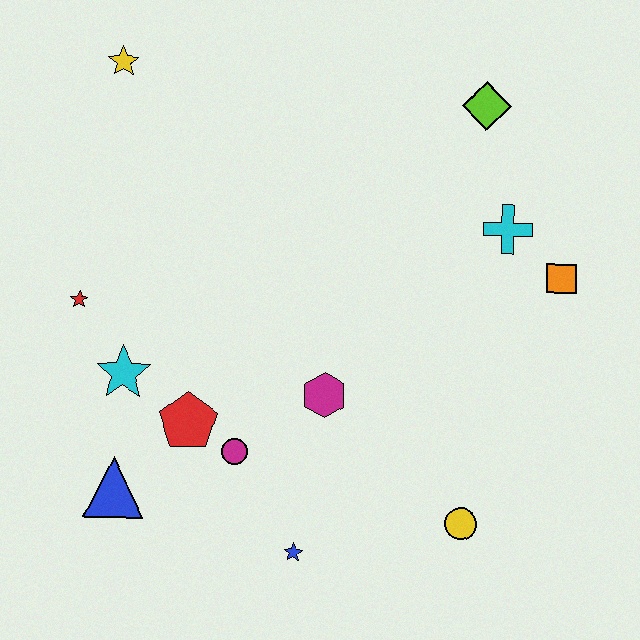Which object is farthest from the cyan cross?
The blue triangle is farthest from the cyan cross.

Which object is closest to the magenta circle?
The red pentagon is closest to the magenta circle.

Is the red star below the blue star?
No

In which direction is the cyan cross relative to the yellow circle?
The cyan cross is above the yellow circle.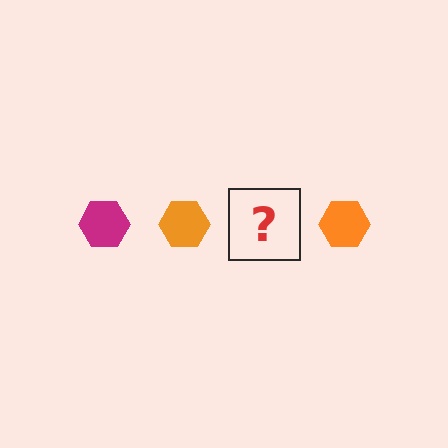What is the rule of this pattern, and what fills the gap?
The rule is that the pattern cycles through magenta, orange hexagons. The gap should be filled with a magenta hexagon.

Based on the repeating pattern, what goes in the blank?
The blank should be a magenta hexagon.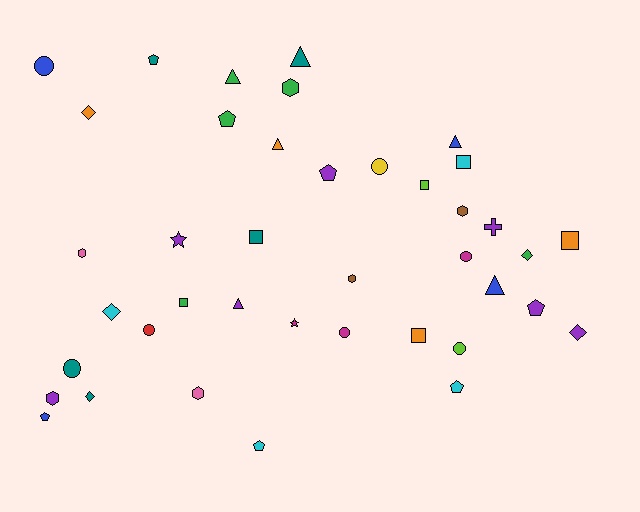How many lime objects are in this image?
There are 2 lime objects.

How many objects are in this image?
There are 40 objects.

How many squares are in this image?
There are 6 squares.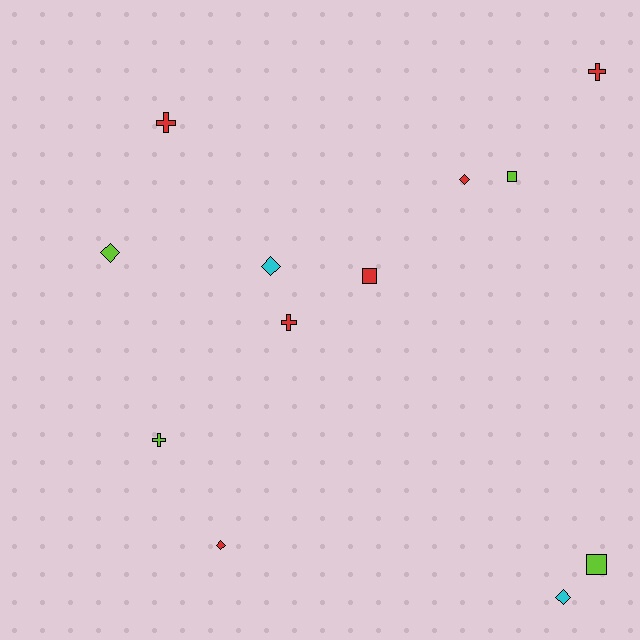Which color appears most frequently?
Red, with 6 objects.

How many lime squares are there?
There are 2 lime squares.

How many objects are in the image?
There are 12 objects.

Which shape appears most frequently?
Diamond, with 5 objects.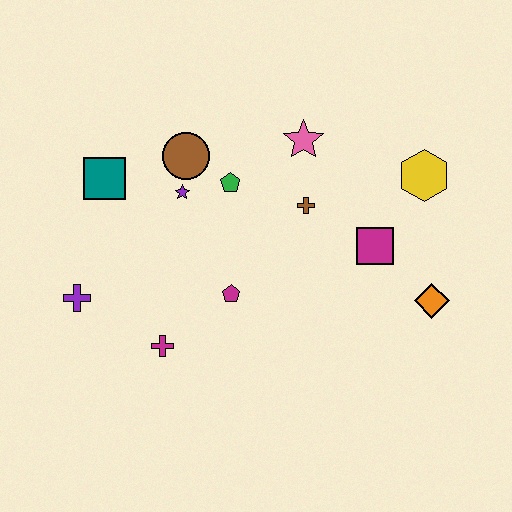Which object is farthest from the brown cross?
The purple cross is farthest from the brown cross.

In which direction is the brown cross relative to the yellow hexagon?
The brown cross is to the left of the yellow hexagon.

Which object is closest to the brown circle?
The purple star is closest to the brown circle.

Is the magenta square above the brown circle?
No